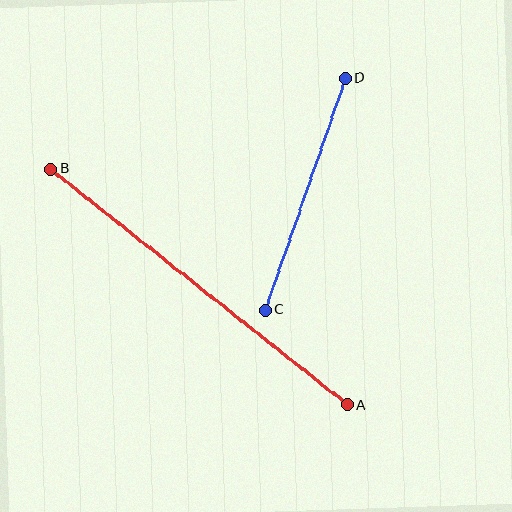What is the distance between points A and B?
The distance is approximately 379 pixels.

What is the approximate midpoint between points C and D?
The midpoint is at approximately (305, 194) pixels.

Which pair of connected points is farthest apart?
Points A and B are farthest apart.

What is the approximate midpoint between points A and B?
The midpoint is at approximately (199, 287) pixels.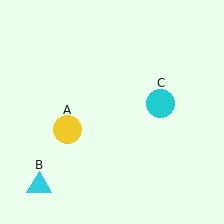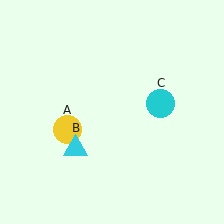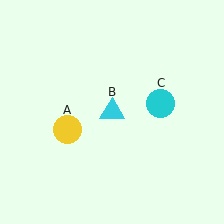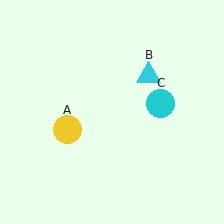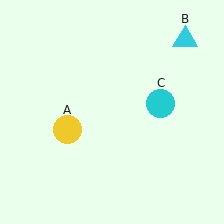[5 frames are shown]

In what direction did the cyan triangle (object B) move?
The cyan triangle (object B) moved up and to the right.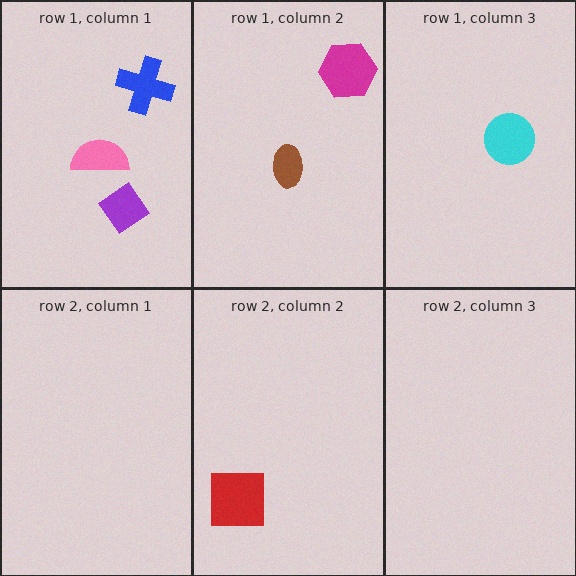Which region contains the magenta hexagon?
The row 1, column 2 region.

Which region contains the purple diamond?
The row 1, column 1 region.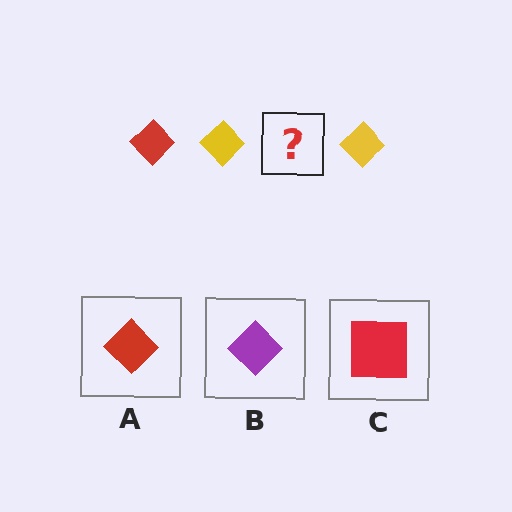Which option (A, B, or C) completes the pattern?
A.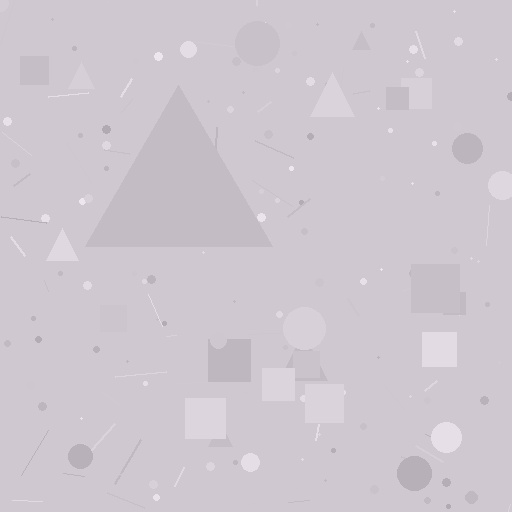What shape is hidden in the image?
A triangle is hidden in the image.